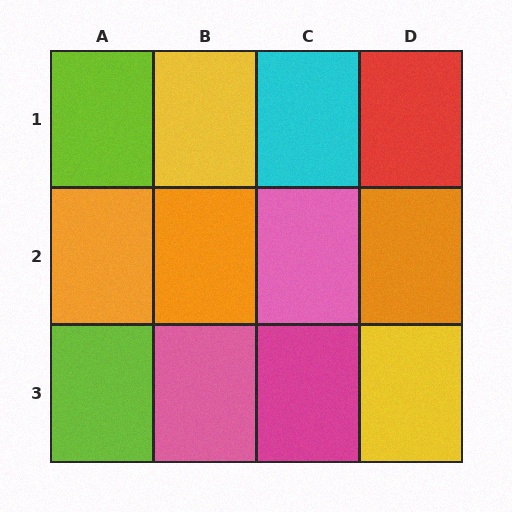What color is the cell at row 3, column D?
Yellow.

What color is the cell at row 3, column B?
Pink.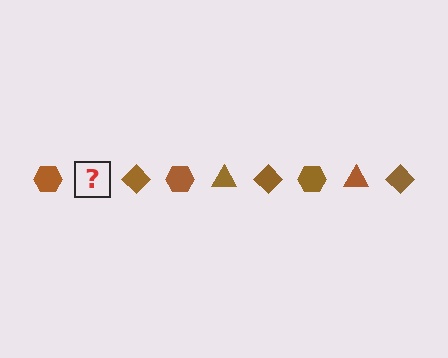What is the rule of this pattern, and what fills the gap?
The rule is that the pattern cycles through hexagon, triangle, diamond shapes in brown. The gap should be filled with a brown triangle.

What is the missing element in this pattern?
The missing element is a brown triangle.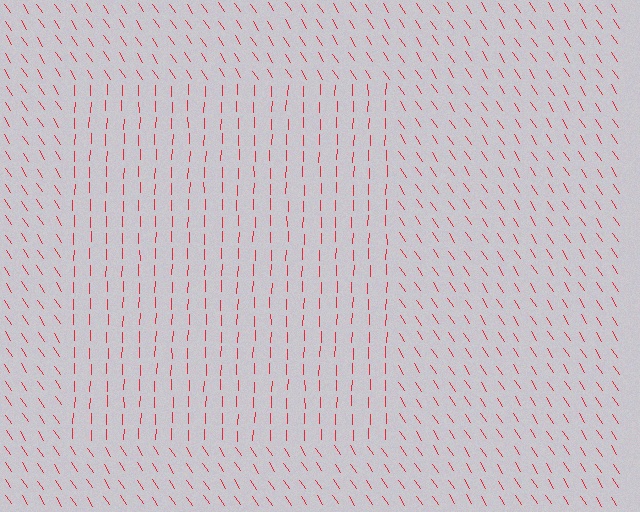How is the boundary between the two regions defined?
The boundary is defined purely by a change in line orientation (approximately 34 degrees difference). All lines are the same color and thickness.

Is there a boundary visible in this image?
Yes, there is a texture boundary formed by a change in line orientation.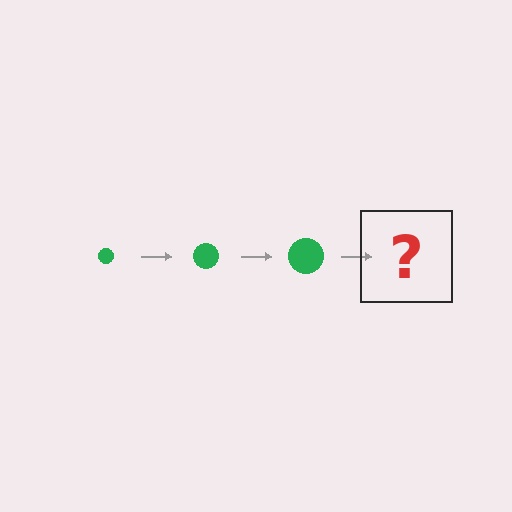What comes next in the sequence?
The next element should be a green circle, larger than the previous one.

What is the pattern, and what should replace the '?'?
The pattern is that the circle gets progressively larger each step. The '?' should be a green circle, larger than the previous one.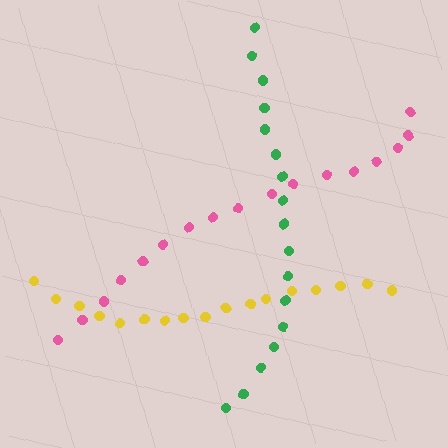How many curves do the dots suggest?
There are 3 distinct paths.